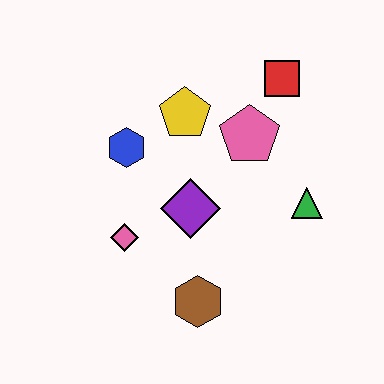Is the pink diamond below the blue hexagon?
Yes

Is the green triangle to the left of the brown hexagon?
No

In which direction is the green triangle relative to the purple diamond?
The green triangle is to the right of the purple diamond.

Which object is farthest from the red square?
The brown hexagon is farthest from the red square.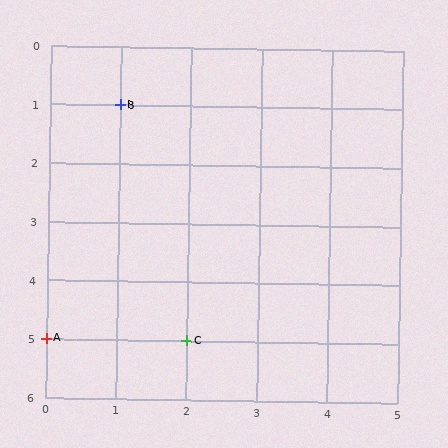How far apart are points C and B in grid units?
Points C and B are 1 column and 4 rows apart (about 4.1 grid units diagonally).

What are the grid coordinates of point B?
Point B is at grid coordinates (1, 1).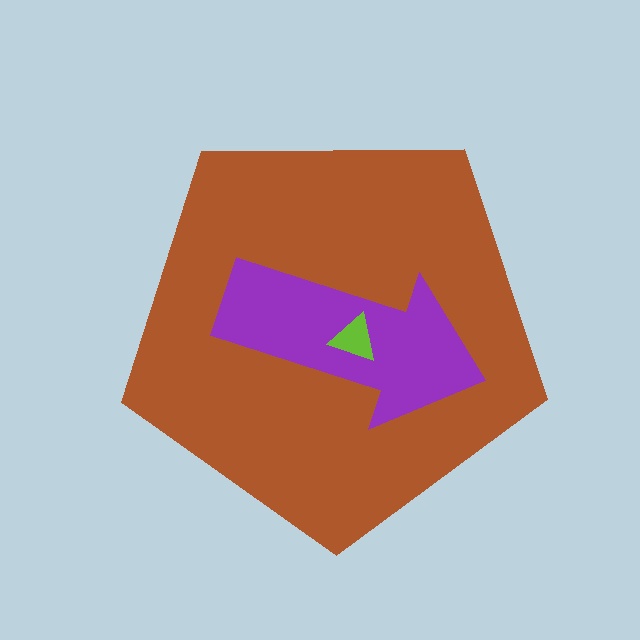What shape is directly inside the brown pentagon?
The purple arrow.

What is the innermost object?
The lime triangle.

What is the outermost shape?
The brown pentagon.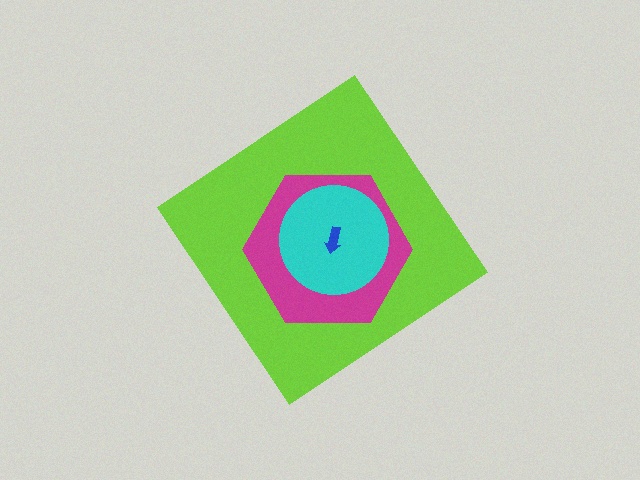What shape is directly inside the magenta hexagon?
The cyan circle.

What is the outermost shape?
The lime diamond.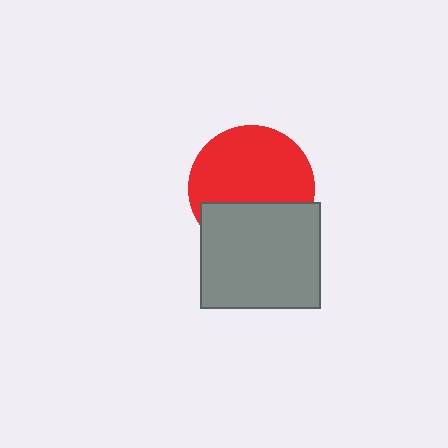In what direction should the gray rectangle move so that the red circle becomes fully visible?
The gray rectangle should move down. That is the shortest direction to clear the overlap and leave the red circle fully visible.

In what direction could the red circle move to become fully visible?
The red circle could move up. That would shift it out from behind the gray rectangle entirely.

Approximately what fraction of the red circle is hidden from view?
Roughly 36% of the red circle is hidden behind the gray rectangle.